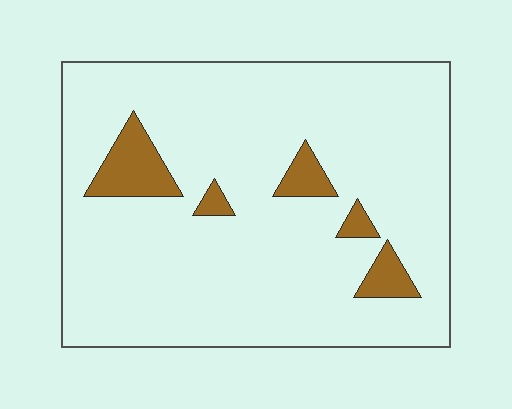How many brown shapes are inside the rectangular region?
5.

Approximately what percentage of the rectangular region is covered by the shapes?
Approximately 10%.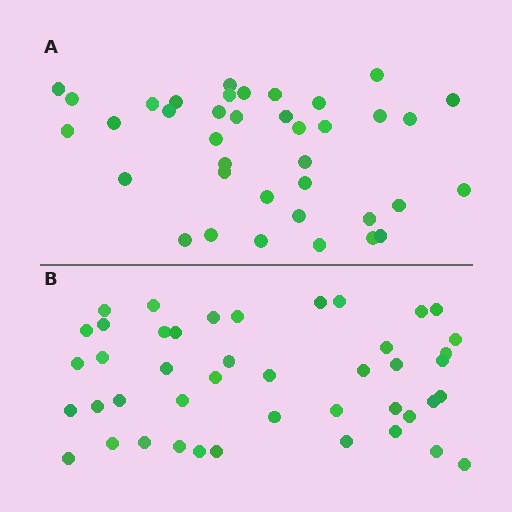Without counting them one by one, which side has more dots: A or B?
Region B (the bottom region) has more dots.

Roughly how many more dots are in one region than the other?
Region B has about 6 more dots than region A.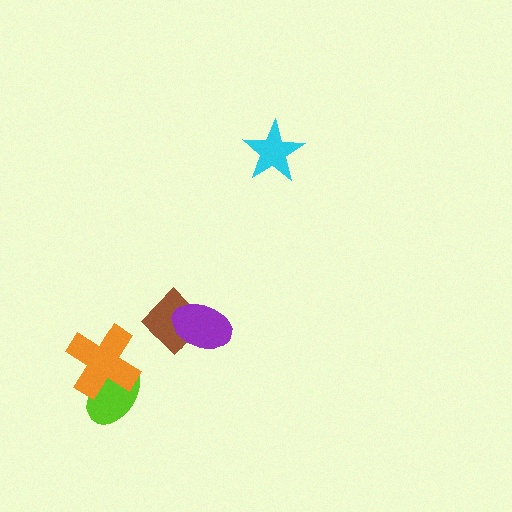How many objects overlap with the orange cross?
1 object overlaps with the orange cross.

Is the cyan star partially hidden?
No, no other shape covers it.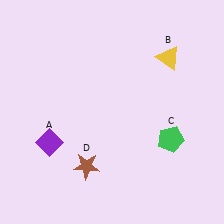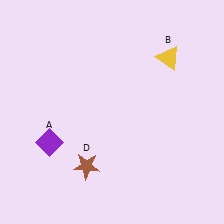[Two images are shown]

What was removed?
The green pentagon (C) was removed in Image 2.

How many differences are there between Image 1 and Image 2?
There is 1 difference between the two images.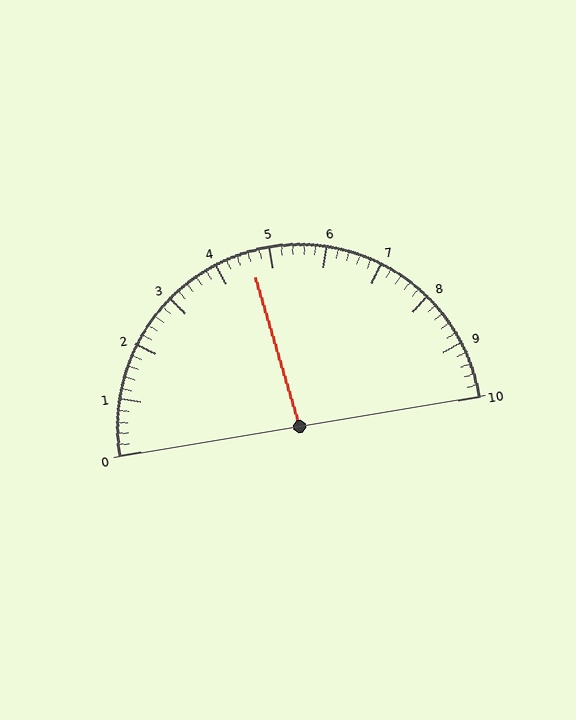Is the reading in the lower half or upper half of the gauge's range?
The reading is in the lower half of the range (0 to 10).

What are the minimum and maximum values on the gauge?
The gauge ranges from 0 to 10.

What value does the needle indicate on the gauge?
The needle indicates approximately 4.6.